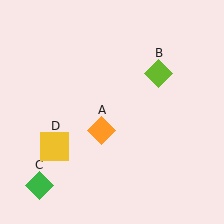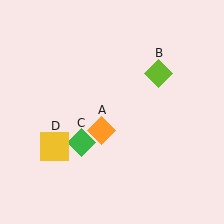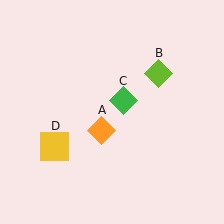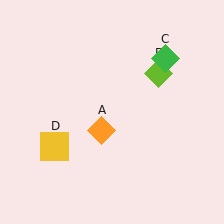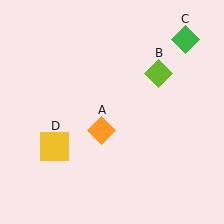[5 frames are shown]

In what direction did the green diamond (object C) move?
The green diamond (object C) moved up and to the right.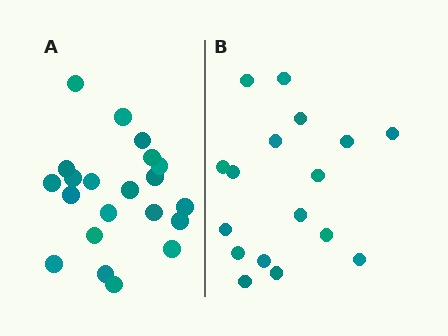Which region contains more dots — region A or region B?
Region A (the left region) has more dots.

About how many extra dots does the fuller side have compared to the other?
Region A has about 4 more dots than region B.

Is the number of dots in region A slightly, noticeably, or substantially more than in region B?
Region A has only slightly more — the two regions are fairly close. The ratio is roughly 1.2 to 1.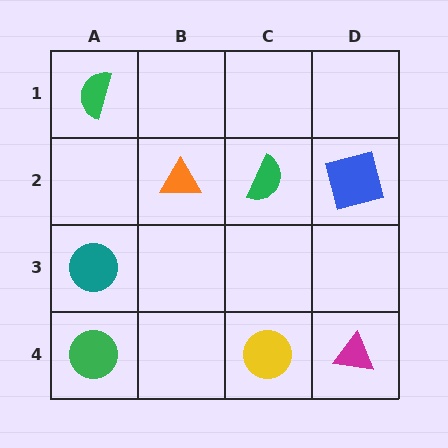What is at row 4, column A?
A green circle.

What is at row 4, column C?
A yellow circle.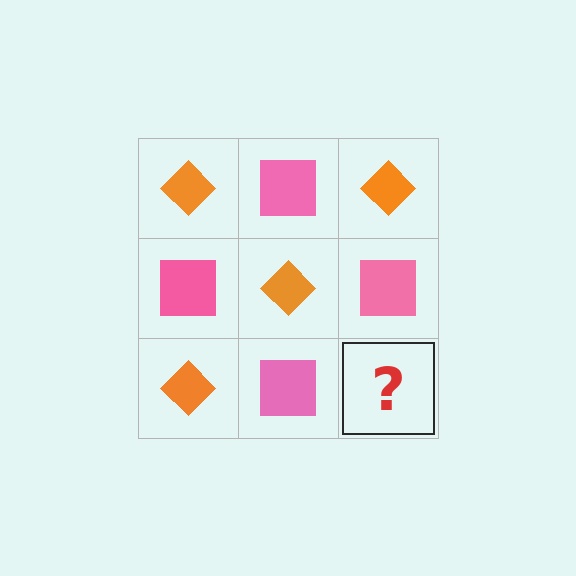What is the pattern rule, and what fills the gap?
The rule is that it alternates orange diamond and pink square in a checkerboard pattern. The gap should be filled with an orange diamond.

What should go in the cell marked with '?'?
The missing cell should contain an orange diamond.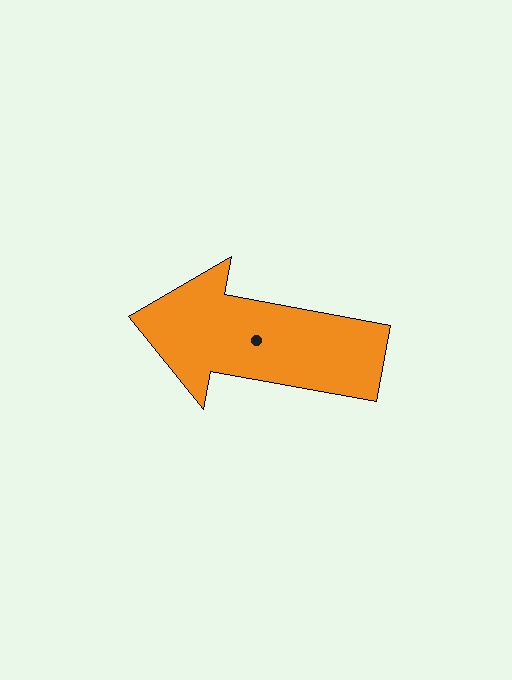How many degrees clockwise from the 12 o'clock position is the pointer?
Approximately 280 degrees.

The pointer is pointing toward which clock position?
Roughly 9 o'clock.